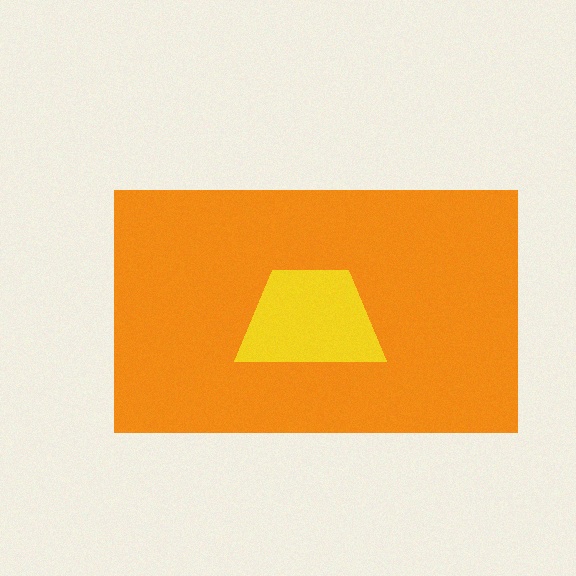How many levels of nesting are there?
2.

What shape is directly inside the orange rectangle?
The yellow trapezoid.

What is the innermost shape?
The yellow trapezoid.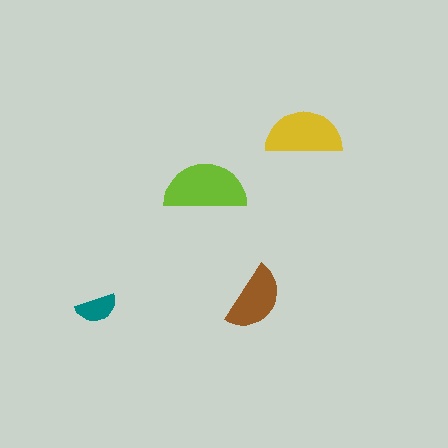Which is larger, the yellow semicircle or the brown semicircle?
The yellow one.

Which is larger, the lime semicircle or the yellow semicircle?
The lime one.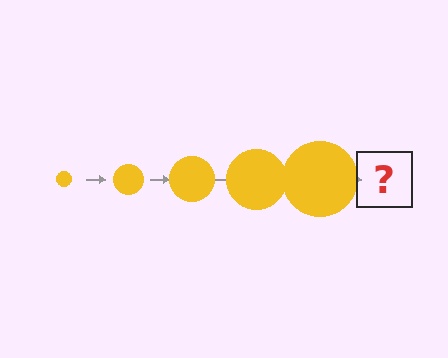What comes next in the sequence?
The next element should be a yellow circle, larger than the previous one.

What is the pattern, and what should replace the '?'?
The pattern is that the circle gets progressively larger each step. The '?' should be a yellow circle, larger than the previous one.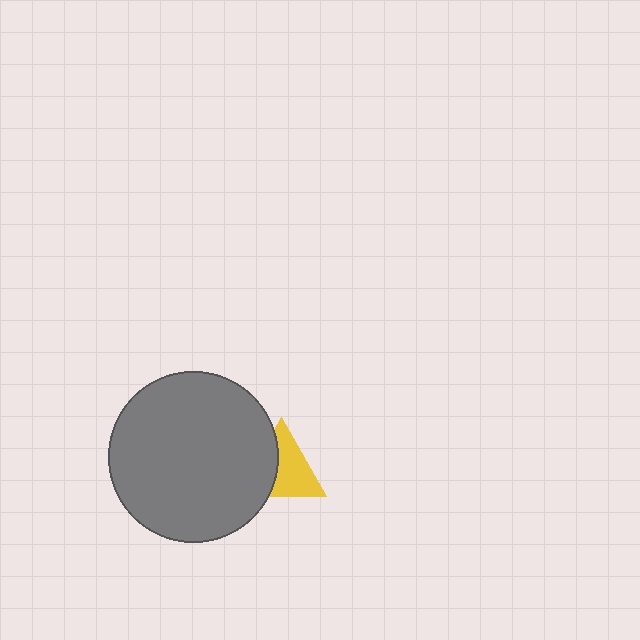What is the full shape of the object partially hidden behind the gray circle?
The partially hidden object is a yellow triangle.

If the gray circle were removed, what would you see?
You would see the complete yellow triangle.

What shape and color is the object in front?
The object in front is a gray circle.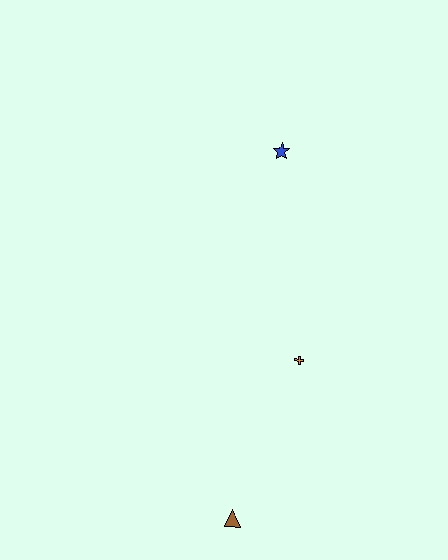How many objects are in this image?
There are 3 objects.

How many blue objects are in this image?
There is 1 blue object.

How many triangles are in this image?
There is 1 triangle.